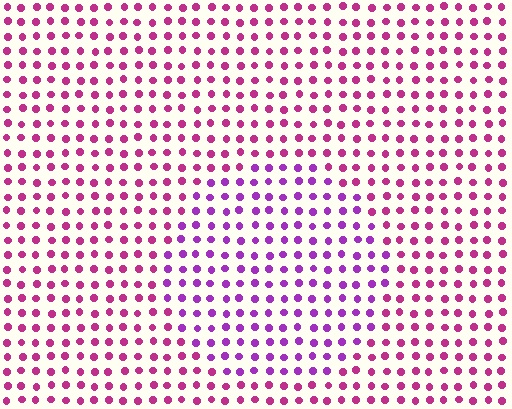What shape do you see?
I see a circle.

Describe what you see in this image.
The image is filled with small magenta elements in a uniform arrangement. A circle-shaped region is visible where the elements are tinted to a slightly different hue, forming a subtle color boundary.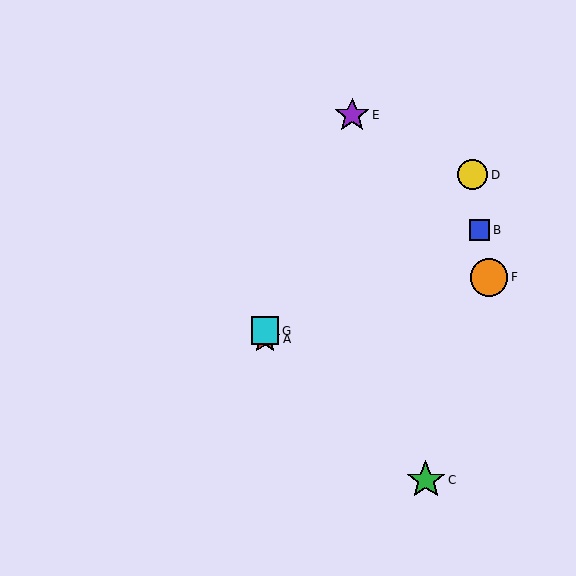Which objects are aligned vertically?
Objects A, G are aligned vertically.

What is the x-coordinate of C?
Object C is at x≈426.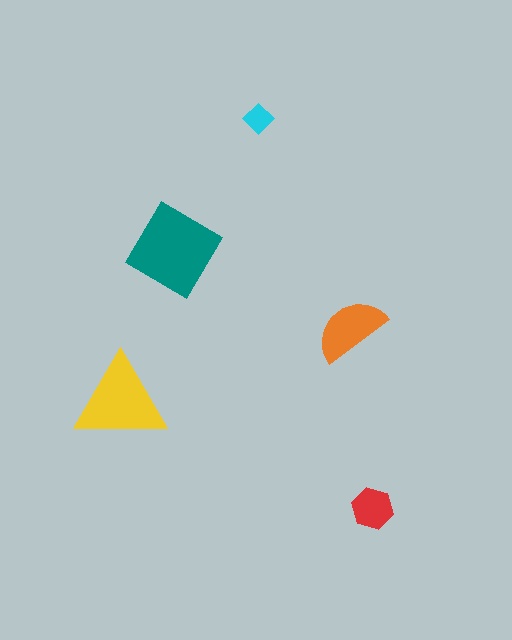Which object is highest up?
The cyan diamond is topmost.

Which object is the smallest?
The cyan diamond.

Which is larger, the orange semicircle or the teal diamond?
The teal diamond.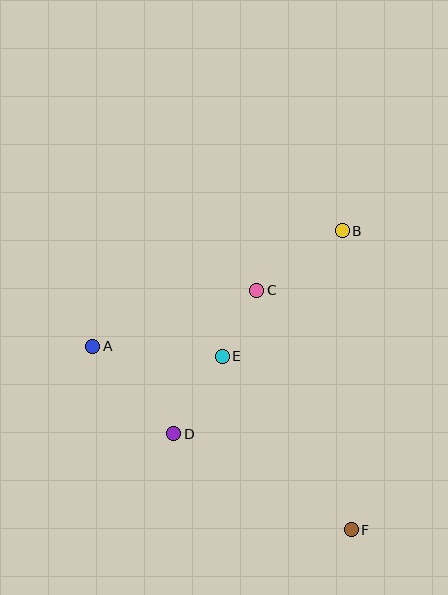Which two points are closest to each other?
Points C and E are closest to each other.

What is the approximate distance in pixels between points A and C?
The distance between A and C is approximately 173 pixels.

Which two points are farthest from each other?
Points A and F are farthest from each other.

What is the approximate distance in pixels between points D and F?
The distance between D and F is approximately 202 pixels.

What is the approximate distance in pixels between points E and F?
The distance between E and F is approximately 216 pixels.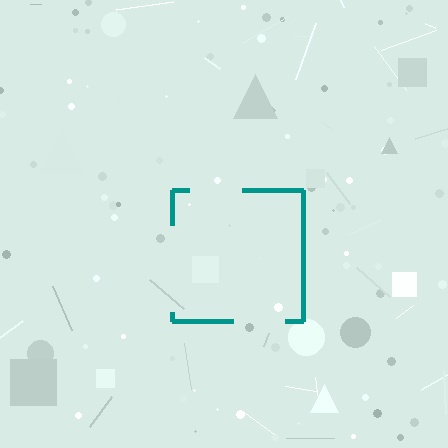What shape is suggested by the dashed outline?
The dashed outline suggests a square.